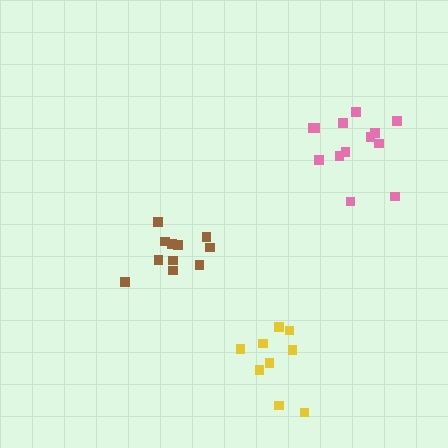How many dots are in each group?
Group 1: 9 dots, Group 2: 13 dots, Group 3: 11 dots (33 total).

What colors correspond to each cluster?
The clusters are colored: yellow, pink, brown.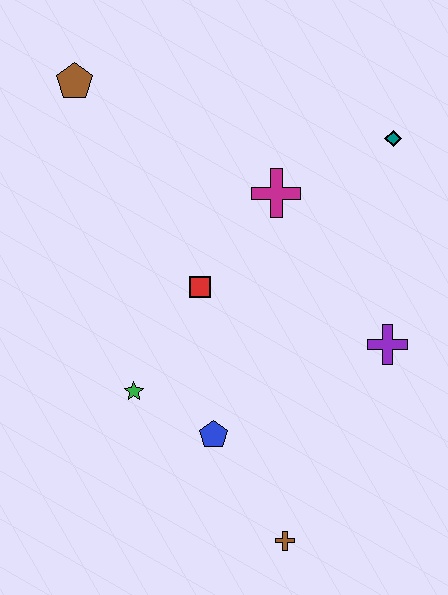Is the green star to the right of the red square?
No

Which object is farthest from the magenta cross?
The brown cross is farthest from the magenta cross.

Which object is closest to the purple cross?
The magenta cross is closest to the purple cross.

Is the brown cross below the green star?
Yes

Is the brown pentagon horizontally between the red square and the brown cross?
No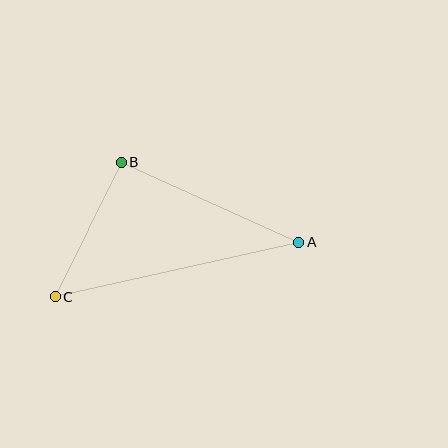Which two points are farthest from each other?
Points A and C are farthest from each other.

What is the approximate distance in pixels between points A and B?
The distance between A and B is approximately 195 pixels.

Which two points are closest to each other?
Points B and C are closest to each other.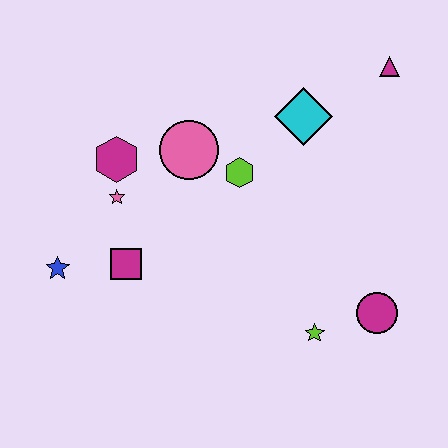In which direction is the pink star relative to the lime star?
The pink star is to the left of the lime star.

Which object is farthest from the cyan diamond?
The blue star is farthest from the cyan diamond.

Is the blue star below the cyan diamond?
Yes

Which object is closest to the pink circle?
The lime hexagon is closest to the pink circle.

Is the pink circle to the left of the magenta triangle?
Yes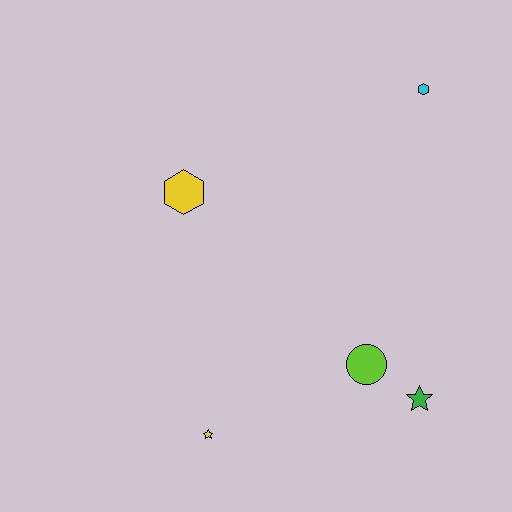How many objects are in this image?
There are 5 objects.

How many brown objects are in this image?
There are no brown objects.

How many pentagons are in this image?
There are no pentagons.